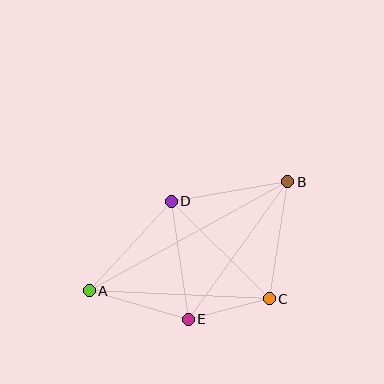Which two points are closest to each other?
Points C and E are closest to each other.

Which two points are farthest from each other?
Points A and B are farthest from each other.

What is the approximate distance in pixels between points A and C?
The distance between A and C is approximately 180 pixels.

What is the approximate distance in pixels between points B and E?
The distance between B and E is approximately 170 pixels.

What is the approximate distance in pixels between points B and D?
The distance between B and D is approximately 118 pixels.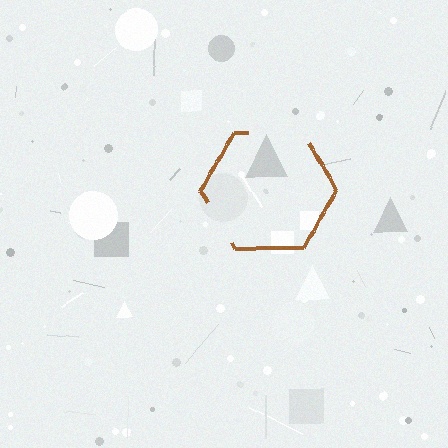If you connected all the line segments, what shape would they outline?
They would outline a hexagon.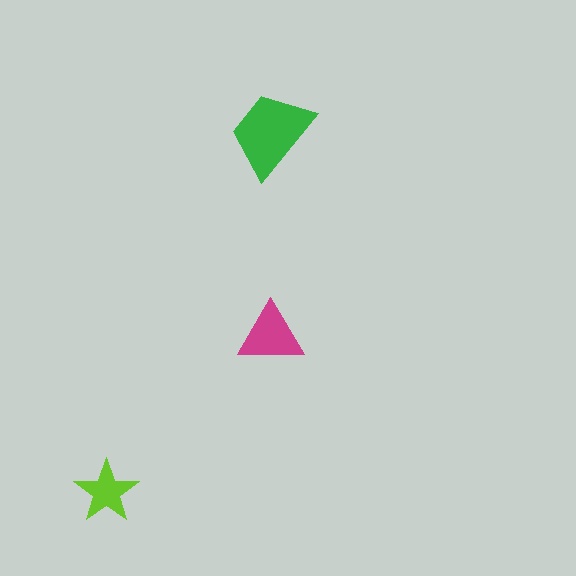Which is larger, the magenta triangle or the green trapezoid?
The green trapezoid.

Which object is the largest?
The green trapezoid.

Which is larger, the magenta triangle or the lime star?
The magenta triangle.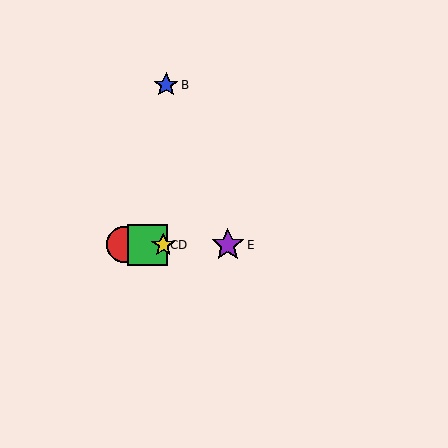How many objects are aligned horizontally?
4 objects (A, C, D, E) are aligned horizontally.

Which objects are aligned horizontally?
Objects A, C, D, E are aligned horizontally.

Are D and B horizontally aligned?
No, D is at y≈245 and B is at y≈85.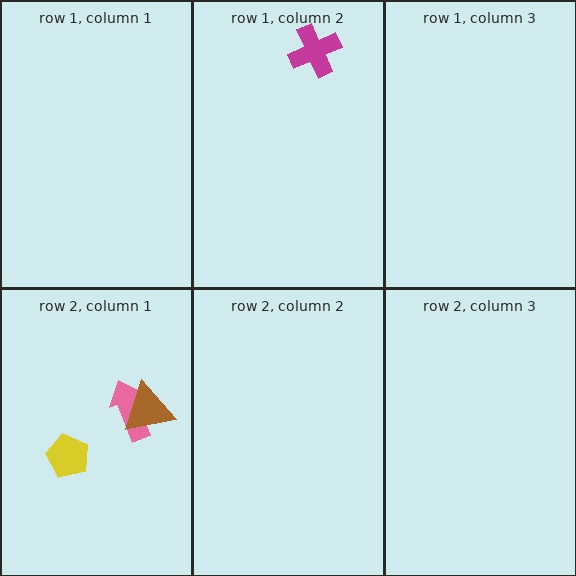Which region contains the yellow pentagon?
The row 2, column 1 region.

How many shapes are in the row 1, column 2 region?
1.